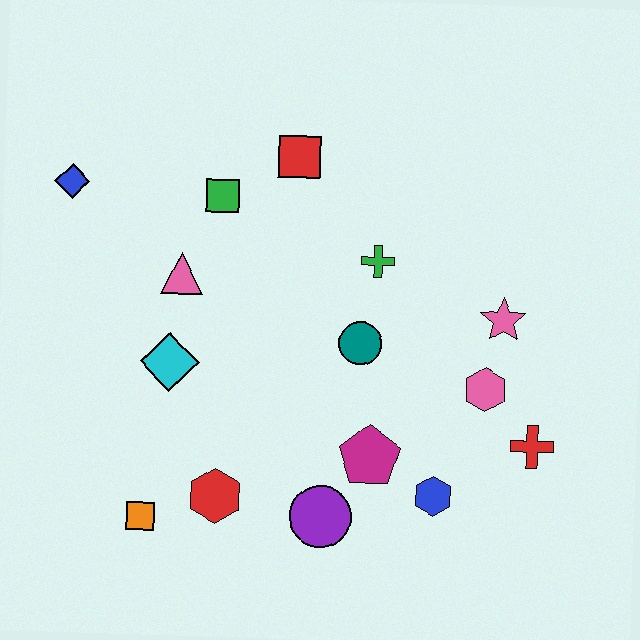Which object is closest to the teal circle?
The green cross is closest to the teal circle.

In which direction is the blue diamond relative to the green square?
The blue diamond is to the left of the green square.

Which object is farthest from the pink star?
The blue diamond is farthest from the pink star.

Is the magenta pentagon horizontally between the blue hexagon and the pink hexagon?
No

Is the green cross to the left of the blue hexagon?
Yes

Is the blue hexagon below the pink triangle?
Yes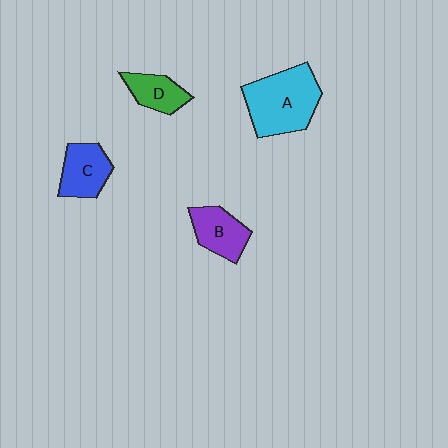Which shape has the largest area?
Shape A (cyan).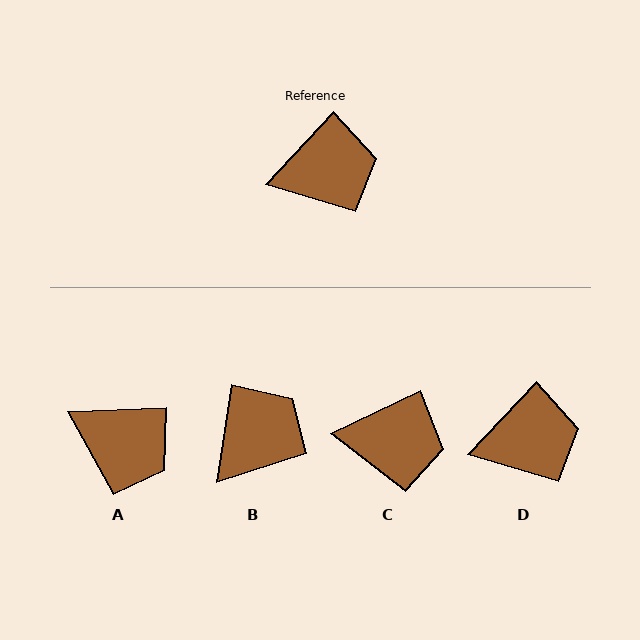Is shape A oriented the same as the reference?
No, it is off by about 44 degrees.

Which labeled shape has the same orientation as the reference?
D.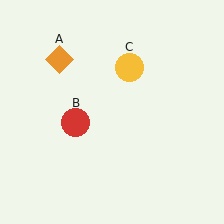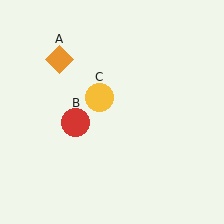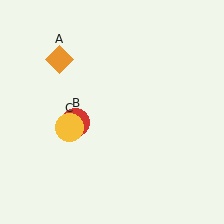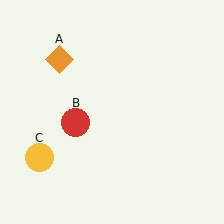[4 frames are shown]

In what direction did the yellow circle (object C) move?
The yellow circle (object C) moved down and to the left.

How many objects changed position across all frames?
1 object changed position: yellow circle (object C).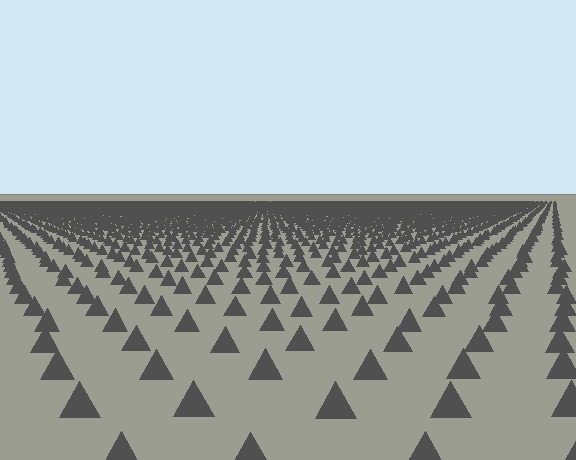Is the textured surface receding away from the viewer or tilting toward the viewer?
The surface is receding away from the viewer. Texture elements get smaller and denser toward the top.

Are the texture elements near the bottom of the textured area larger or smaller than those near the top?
Larger. Near the bottom, elements are closer to the viewer and appear at a bigger on-screen size.